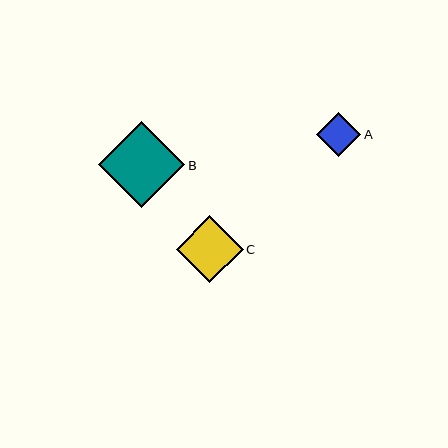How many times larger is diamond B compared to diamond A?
Diamond B is approximately 2.0 times the size of diamond A.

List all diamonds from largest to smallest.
From largest to smallest: B, C, A.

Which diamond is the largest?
Diamond B is the largest with a size of approximately 86 pixels.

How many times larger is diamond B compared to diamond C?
Diamond B is approximately 1.3 times the size of diamond C.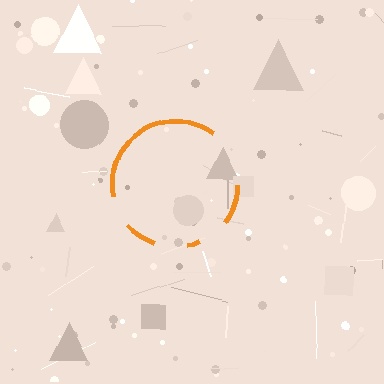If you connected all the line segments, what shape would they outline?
They would outline a circle.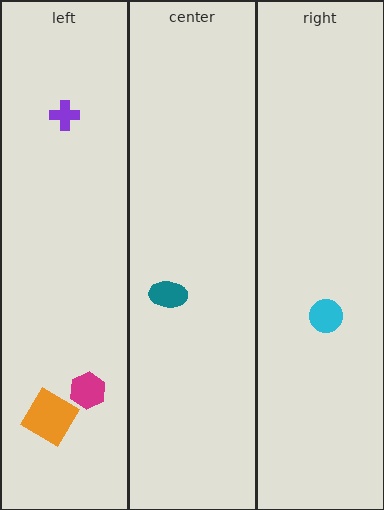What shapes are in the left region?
The purple cross, the orange diamond, the magenta hexagon.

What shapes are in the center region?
The teal ellipse.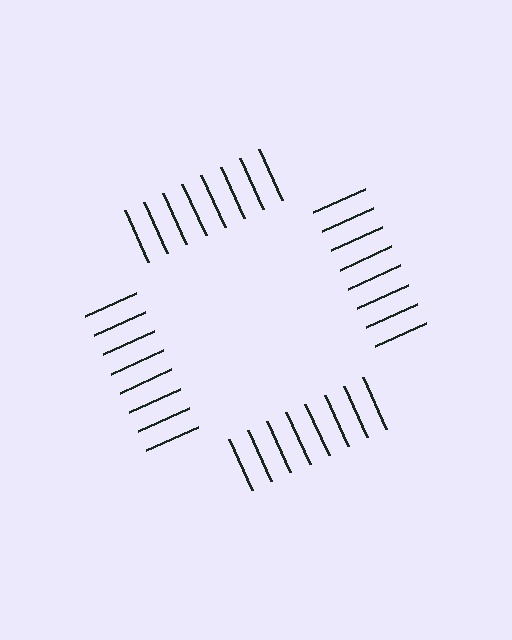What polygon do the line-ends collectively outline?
An illusory square — the line segments terminate on its edges but no continuous stroke is drawn.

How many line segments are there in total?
32 — 8 along each of the 4 edges.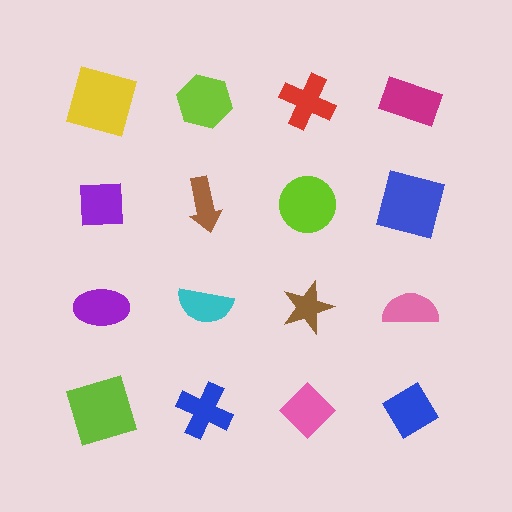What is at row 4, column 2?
A blue cross.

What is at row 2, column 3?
A lime circle.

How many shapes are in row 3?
4 shapes.